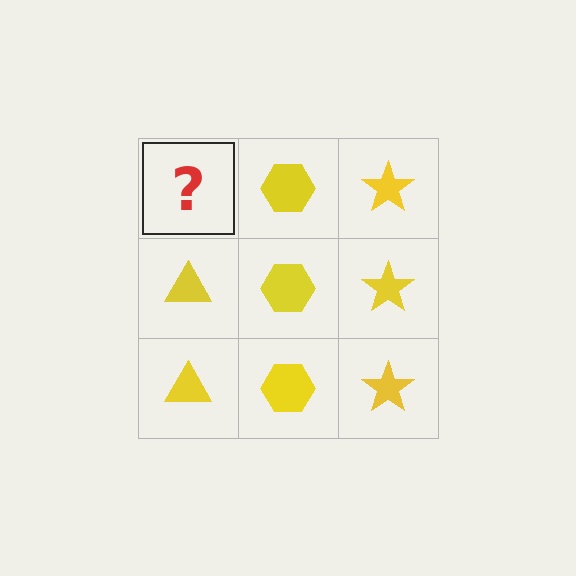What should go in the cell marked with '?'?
The missing cell should contain a yellow triangle.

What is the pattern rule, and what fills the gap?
The rule is that each column has a consistent shape. The gap should be filled with a yellow triangle.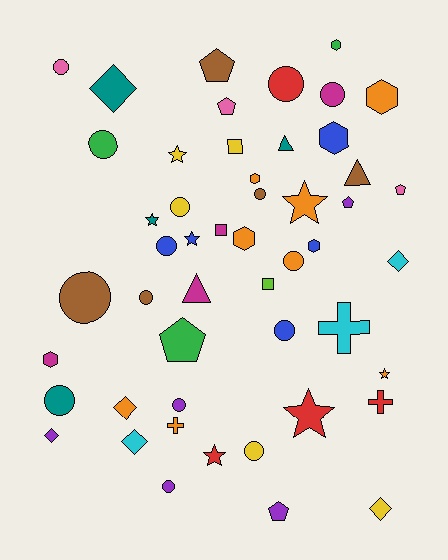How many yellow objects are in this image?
There are 5 yellow objects.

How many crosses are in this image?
There are 3 crosses.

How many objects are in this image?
There are 50 objects.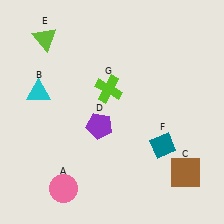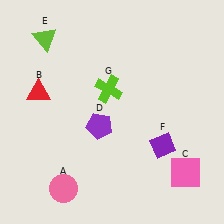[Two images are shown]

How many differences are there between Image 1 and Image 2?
There are 3 differences between the two images.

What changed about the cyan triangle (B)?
In Image 1, B is cyan. In Image 2, it changed to red.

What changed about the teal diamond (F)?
In Image 1, F is teal. In Image 2, it changed to purple.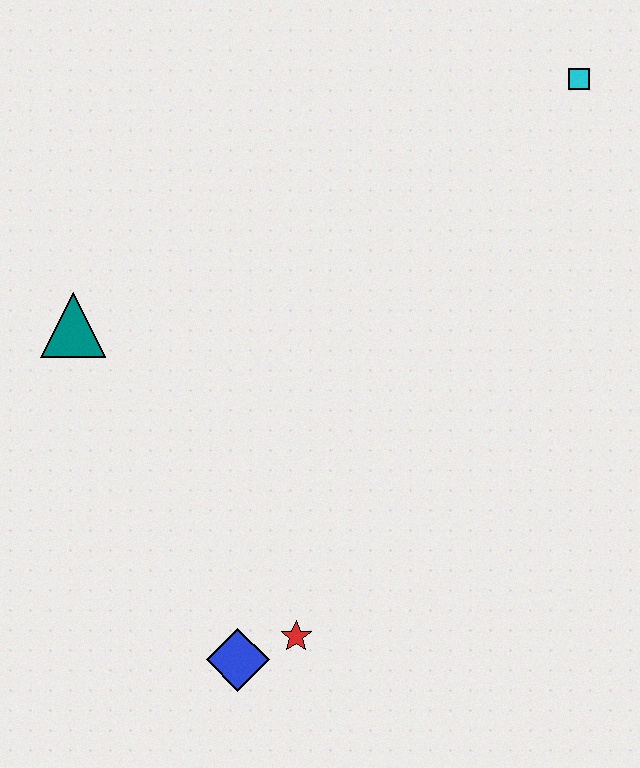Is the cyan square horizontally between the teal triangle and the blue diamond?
No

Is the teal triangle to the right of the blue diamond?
No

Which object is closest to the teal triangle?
The blue diamond is closest to the teal triangle.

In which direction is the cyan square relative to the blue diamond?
The cyan square is above the blue diamond.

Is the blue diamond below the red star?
Yes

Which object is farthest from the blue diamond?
The cyan square is farthest from the blue diamond.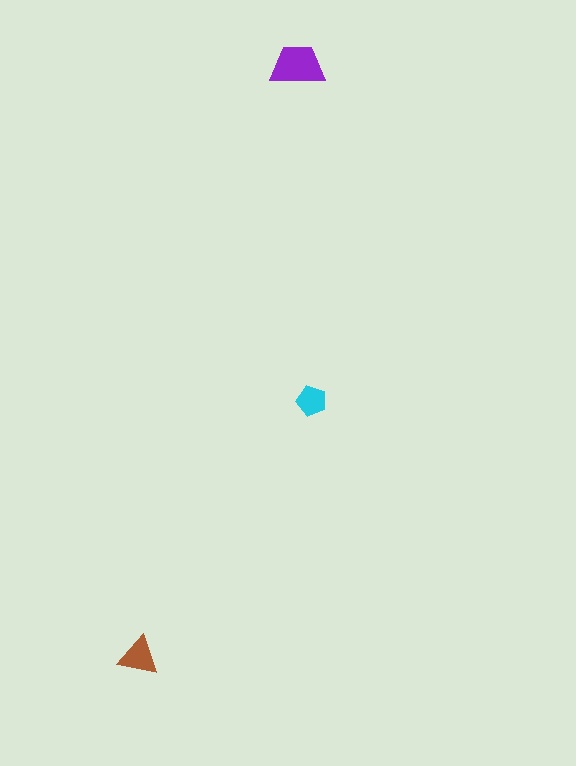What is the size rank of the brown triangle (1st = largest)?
2nd.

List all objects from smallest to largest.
The cyan pentagon, the brown triangle, the purple trapezoid.